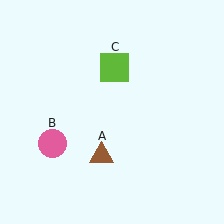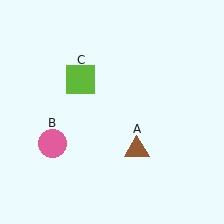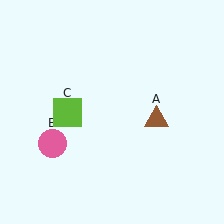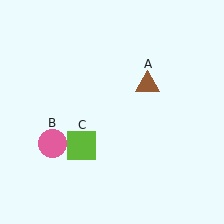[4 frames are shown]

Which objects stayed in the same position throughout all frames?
Pink circle (object B) remained stationary.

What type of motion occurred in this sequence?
The brown triangle (object A), lime square (object C) rotated counterclockwise around the center of the scene.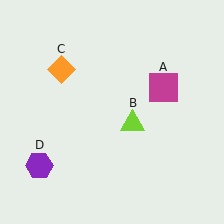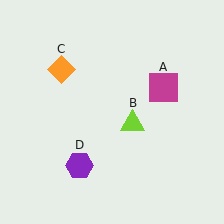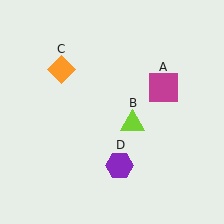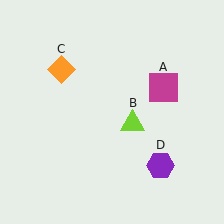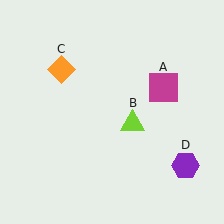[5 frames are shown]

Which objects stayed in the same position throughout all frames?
Magenta square (object A) and lime triangle (object B) and orange diamond (object C) remained stationary.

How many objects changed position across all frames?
1 object changed position: purple hexagon (object D).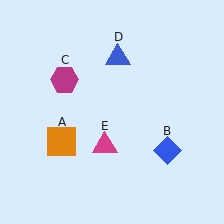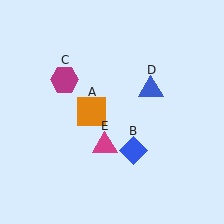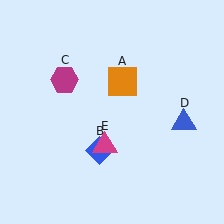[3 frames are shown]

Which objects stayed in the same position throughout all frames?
Magenta hexagon (object C) and magenta triangle (object E) remained stationary.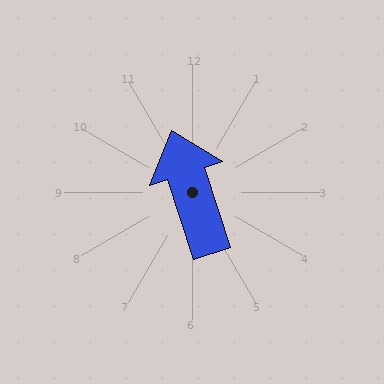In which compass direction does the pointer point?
North.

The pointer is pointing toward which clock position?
Roughly 11 o'clock.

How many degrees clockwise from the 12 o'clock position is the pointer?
Approximately 342 degrees.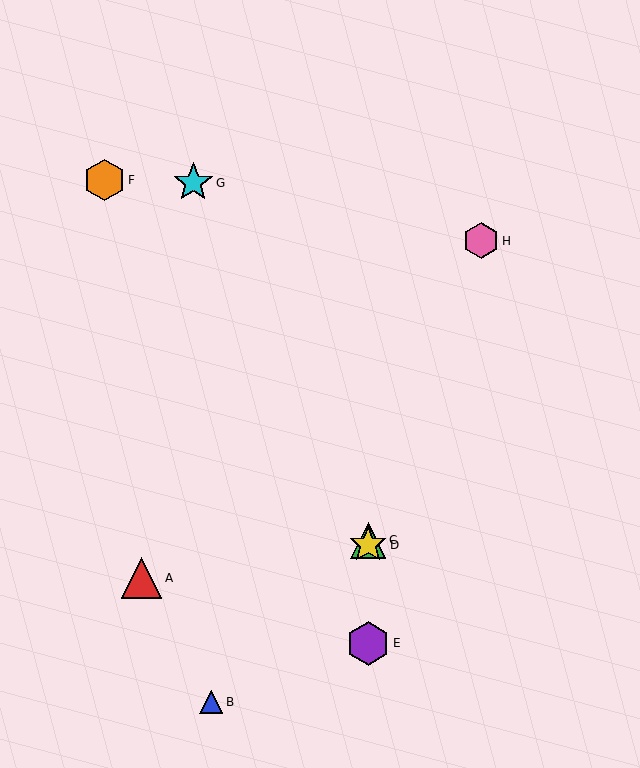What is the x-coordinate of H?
Object H is at x≈481.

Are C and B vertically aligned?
No, C is at x≈368 and B is at x≈211.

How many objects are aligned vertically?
3 objects (C, D, E) are aligned vertically.